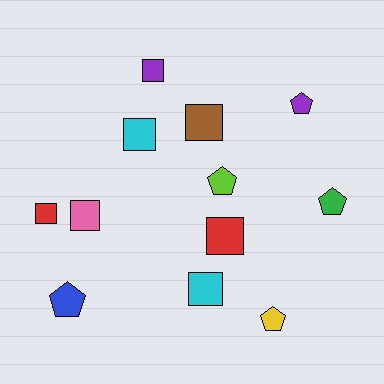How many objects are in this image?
There are 12 objects.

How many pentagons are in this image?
There are 5 pentagons.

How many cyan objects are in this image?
There are 2 cyan objects.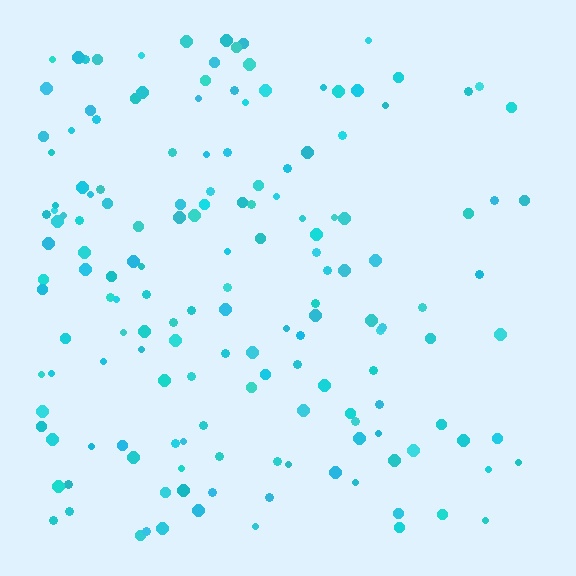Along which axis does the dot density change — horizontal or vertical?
Horizontal.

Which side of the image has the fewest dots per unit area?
The right.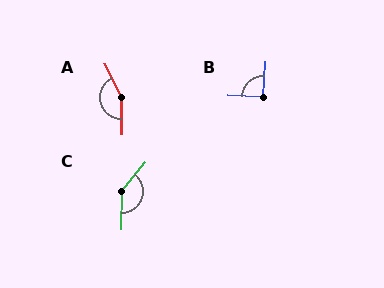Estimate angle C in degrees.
Approximately 142 degrees.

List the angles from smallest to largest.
B (91°), C (142°), A (154°).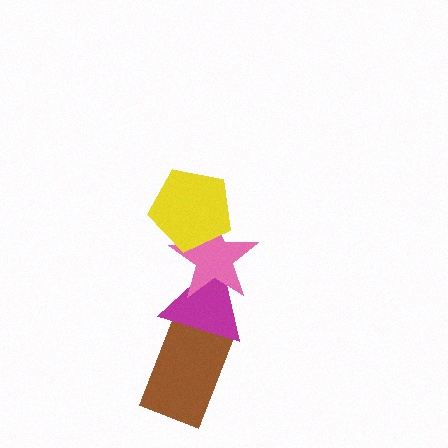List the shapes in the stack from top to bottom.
From top to bottom: the yellow pentagon, the pink star, the magenta triangle, the brown rectangle.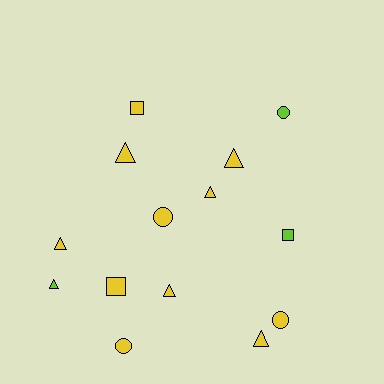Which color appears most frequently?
Yellow, with 11 objects.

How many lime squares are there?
There is 1 lime square.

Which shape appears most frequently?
Triangle, with 7 objects.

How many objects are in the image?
There are 14 objects.